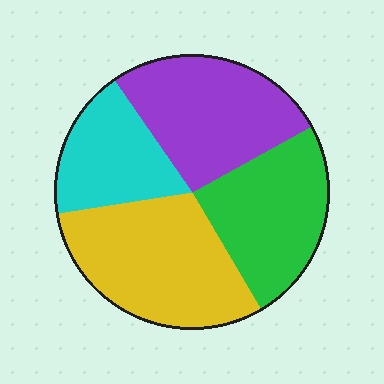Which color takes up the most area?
Yellow, at roughly 30%.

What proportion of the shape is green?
Green covers about 25% of the shape.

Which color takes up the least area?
Cyan, at roughly 20%.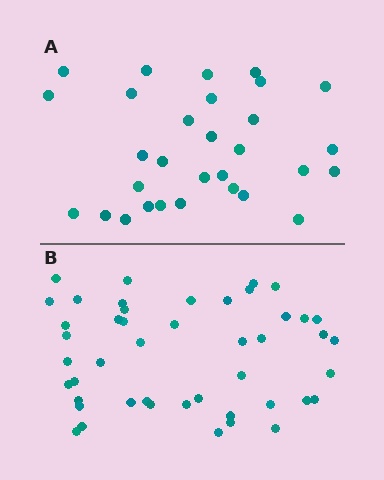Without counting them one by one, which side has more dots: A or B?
Region B (the bottom region) has more dots.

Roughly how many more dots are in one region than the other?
Region B has approximately 15 more dots than region A.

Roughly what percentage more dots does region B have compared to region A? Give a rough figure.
About 55% more.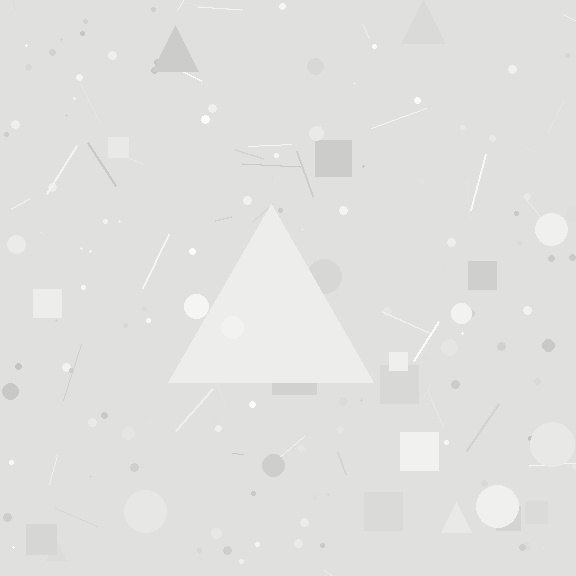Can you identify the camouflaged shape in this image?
The camouflaged shape is a triangle.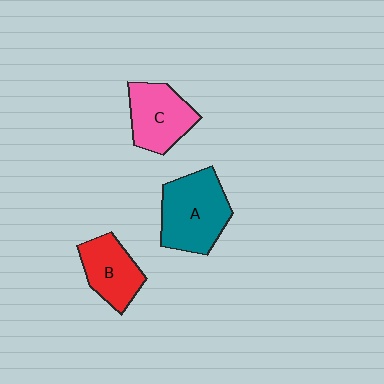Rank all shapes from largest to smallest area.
From largest to smallest: A (teal), C (pink), B (red).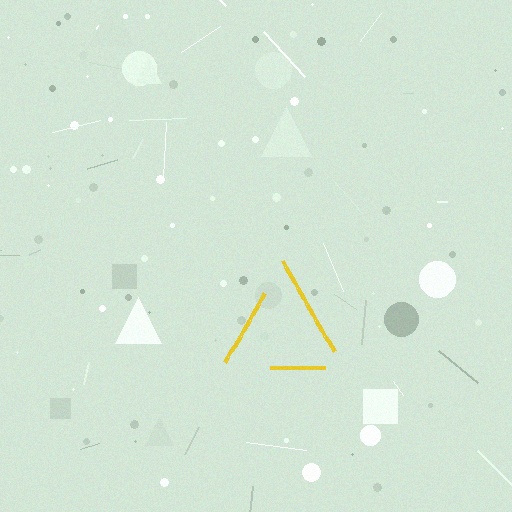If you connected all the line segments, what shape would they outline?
They would outline a triangle.